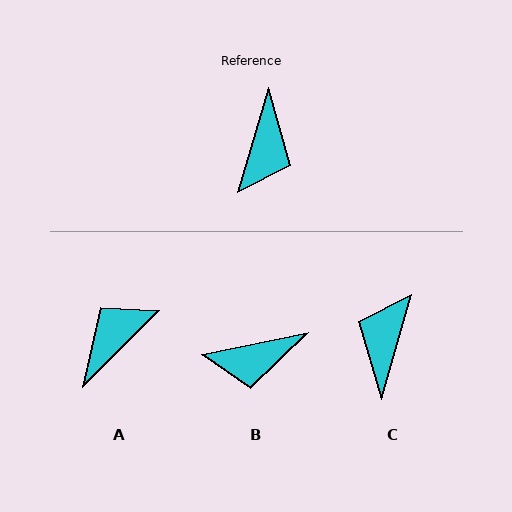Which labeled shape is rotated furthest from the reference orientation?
C, about 180 degrees away.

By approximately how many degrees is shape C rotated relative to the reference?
Approximately 180 degrees clockwise.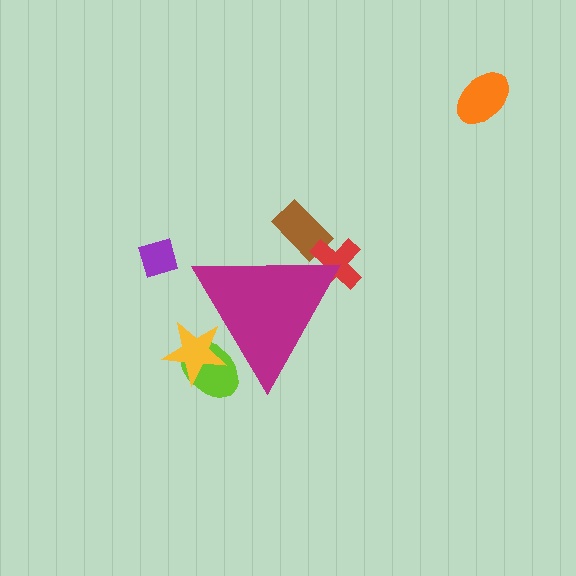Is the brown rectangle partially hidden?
Yes, the brown rectangle is partially hidden behind the magenta triangle.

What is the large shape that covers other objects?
A magenta triangle.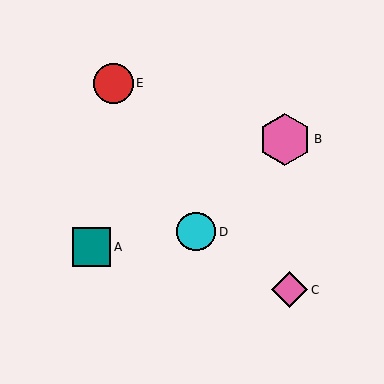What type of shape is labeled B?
Shape B is a pink hexagon.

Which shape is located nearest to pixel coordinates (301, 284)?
The pink diamond (labeled C) at (290, 290) is nearest to that location.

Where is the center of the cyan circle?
The center of the cyan circle is at (196, 232).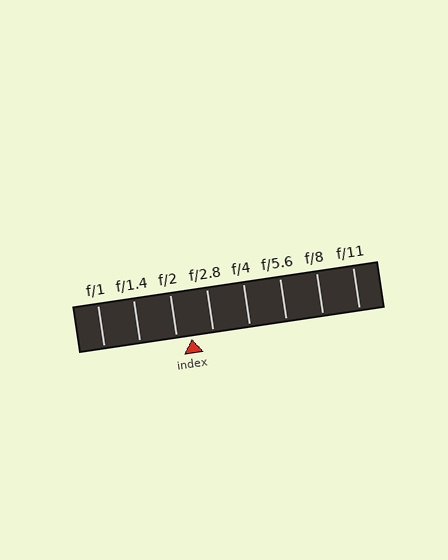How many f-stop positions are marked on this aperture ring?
There are 8 f-stop positions marked.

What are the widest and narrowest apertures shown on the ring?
The widest aperture shown is f/1 and the narrowest is f/11.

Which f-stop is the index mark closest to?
The index mark is closest to f/2.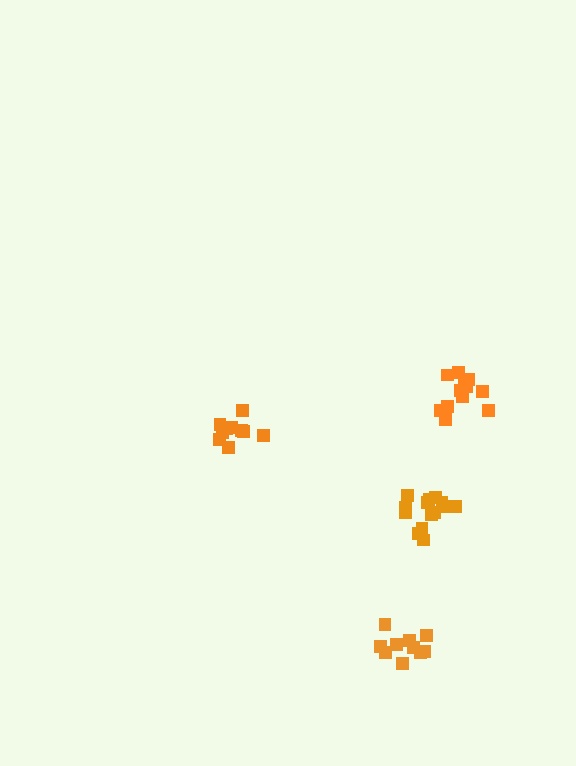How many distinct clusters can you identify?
There are 4 distinct clusters.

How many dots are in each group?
Group 1: 10 dots, Group 2: 12 dots, Group 3: 15 dots, Group 4: 10 dots (47 total).